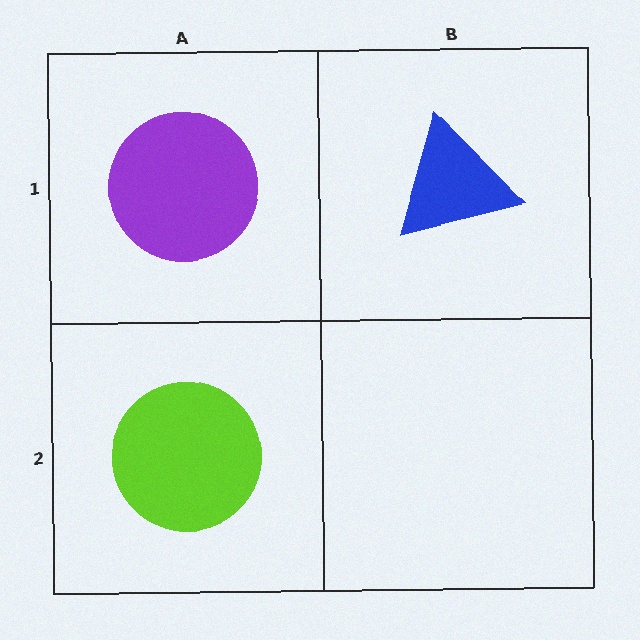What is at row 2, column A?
A lime circle.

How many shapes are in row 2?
1 shape.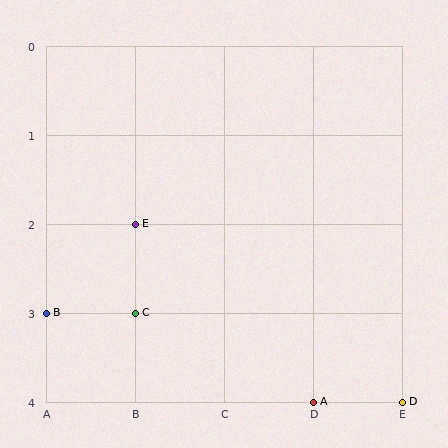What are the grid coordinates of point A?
Point A is at grid coordinates (D, 4).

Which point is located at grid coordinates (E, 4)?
Point D is at (E, 4).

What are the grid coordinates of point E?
Point E is at grid coordinates (B, 2).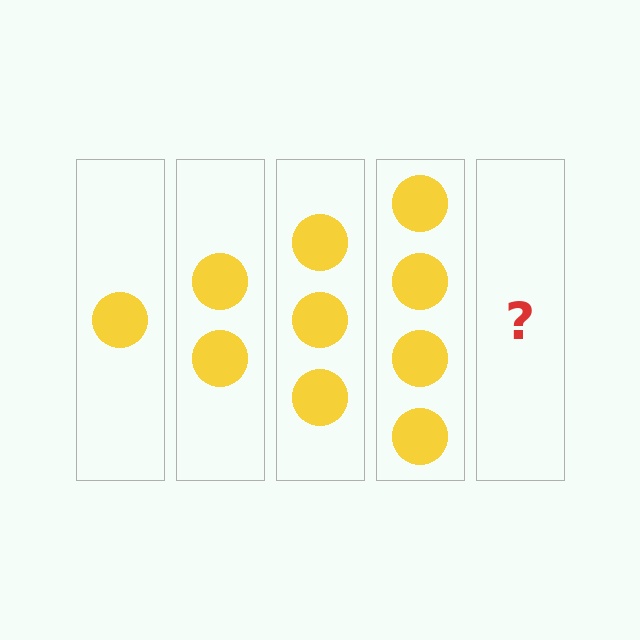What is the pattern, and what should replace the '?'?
The pattern is that each step adds one more circle. The '?' should be 5 circles.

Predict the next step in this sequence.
The next step is 5 circles.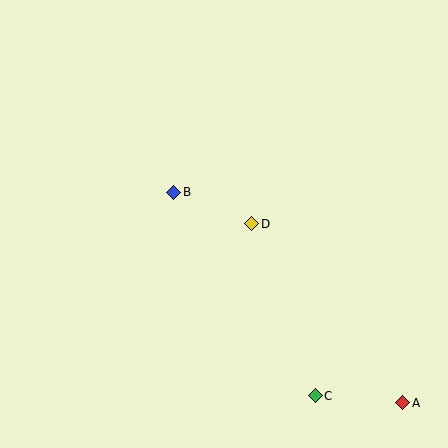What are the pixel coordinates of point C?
Point C is at (315, 396).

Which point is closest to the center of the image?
Point D at (252, 224) is closest to the center.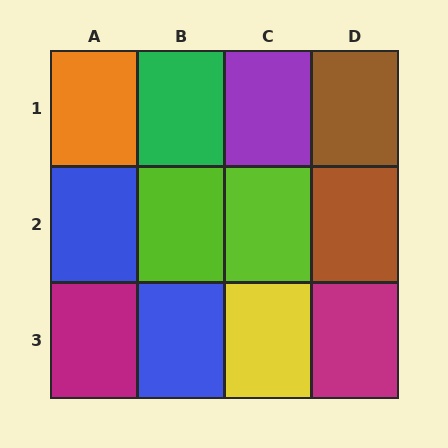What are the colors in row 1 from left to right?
Orange, green, purple, brown.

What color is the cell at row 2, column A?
Blue.